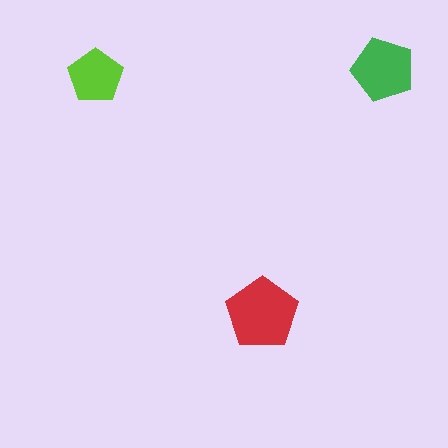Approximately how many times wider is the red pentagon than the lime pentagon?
About 1.5 times wider.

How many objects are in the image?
There are 3 objects in the image.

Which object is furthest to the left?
The lime pentagon is leftmost.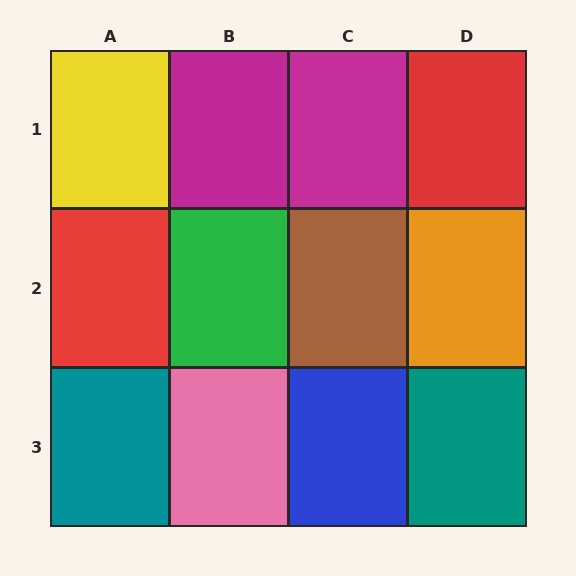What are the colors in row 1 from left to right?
Yellow, magenta, magenta, red.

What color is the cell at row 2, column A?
Red.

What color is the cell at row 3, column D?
Teal.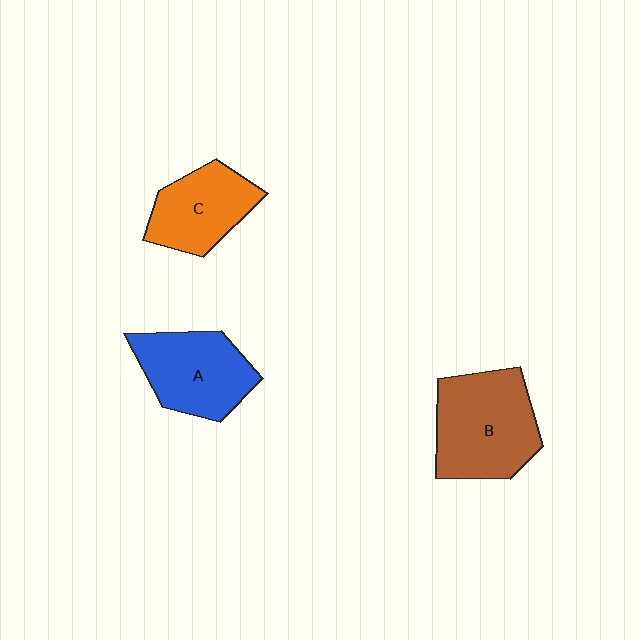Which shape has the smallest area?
Shape C (orange).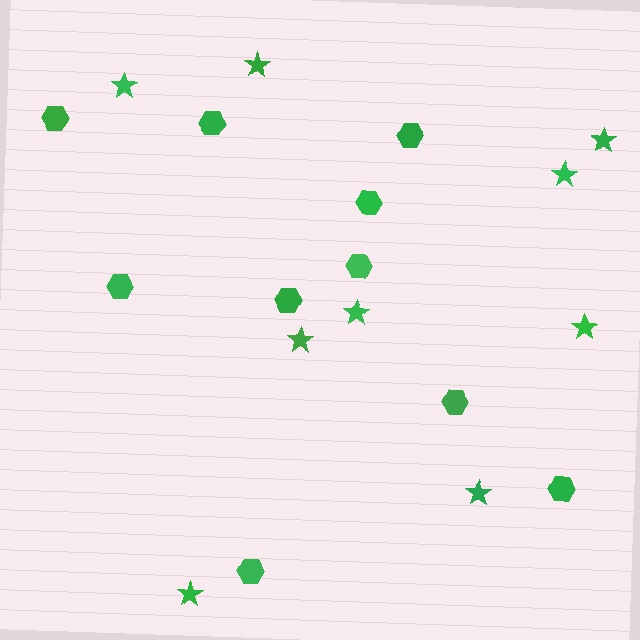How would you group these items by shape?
There are 2 groups: one group of stars (9) and one group of hexagons (10).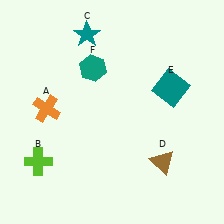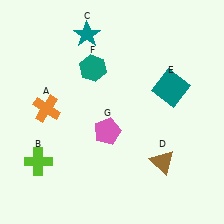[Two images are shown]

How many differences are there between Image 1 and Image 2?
There is 1 difference between the two images.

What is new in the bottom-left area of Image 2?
A pink pentagon (G) was added in the bottom-left area of Image 2.